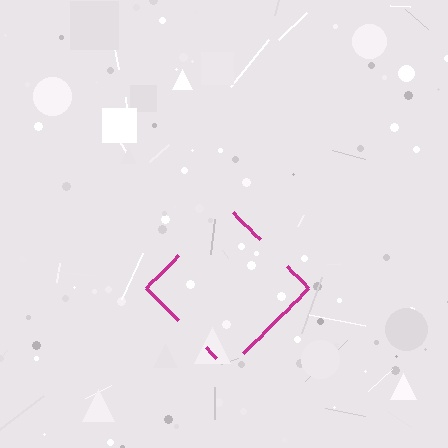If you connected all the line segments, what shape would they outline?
They would outline a diamond.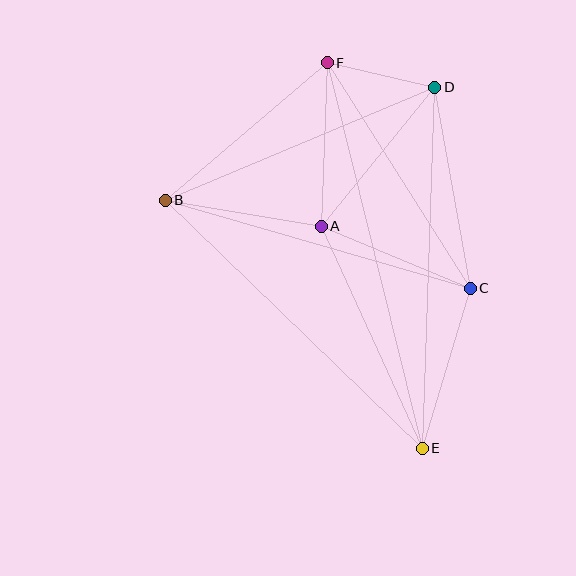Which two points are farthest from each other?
Points E and F are farthest from each other.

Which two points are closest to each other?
Points D and F are closest to each other.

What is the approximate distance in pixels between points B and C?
The distance between B and C is approximately 317 pixels.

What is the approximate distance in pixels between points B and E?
The distance between B and E is approximately 357 pixels.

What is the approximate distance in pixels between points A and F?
The distance between A and F is approximately 164 pixels.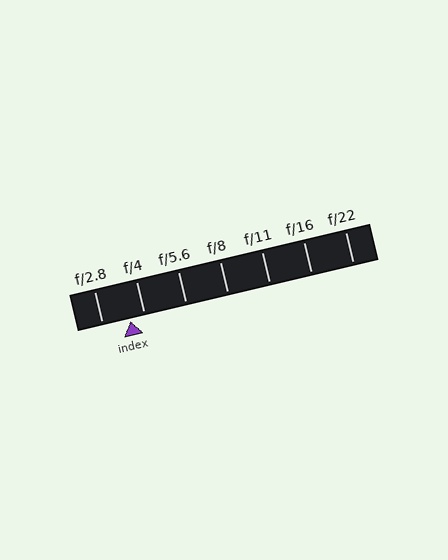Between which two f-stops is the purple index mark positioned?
The index mark is between f/2.8 and f/4.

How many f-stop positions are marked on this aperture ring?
There are 7 f-stop positions marked.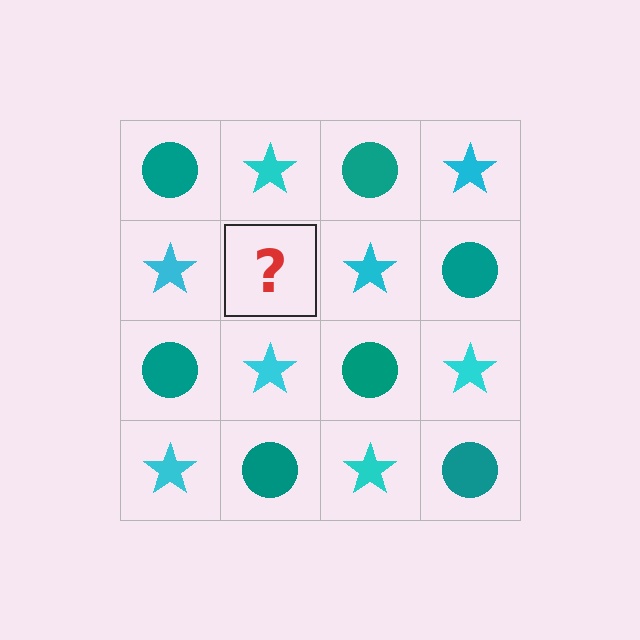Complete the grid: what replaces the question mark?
The question mark should be replaced with a teal circle.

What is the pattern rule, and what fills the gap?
The rule is that it alternates teal circle and cyan star in a checkerboard pattern. The gap should be filled with a teal circle.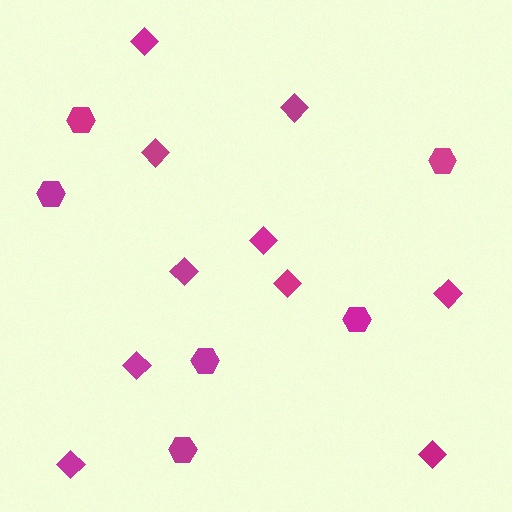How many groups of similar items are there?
There are 2 groups: one group of hexagons (6) and one group of diamonds (10).